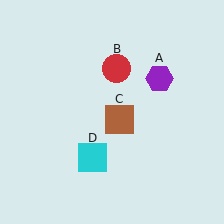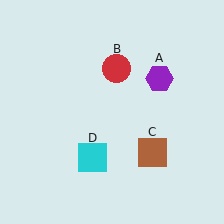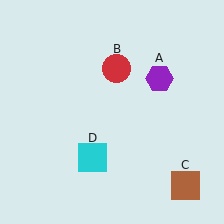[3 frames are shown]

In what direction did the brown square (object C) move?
The brown square (object C) moved down and to the right.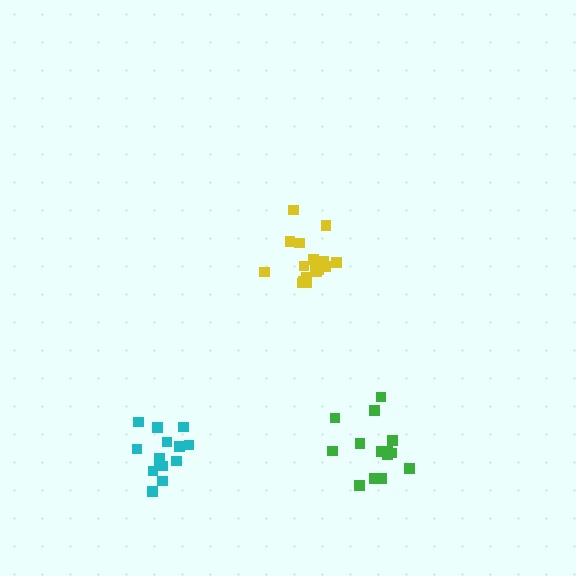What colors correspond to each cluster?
The clusters are colored: yellow, green, cyan.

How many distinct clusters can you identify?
There are 3 distinct clusters.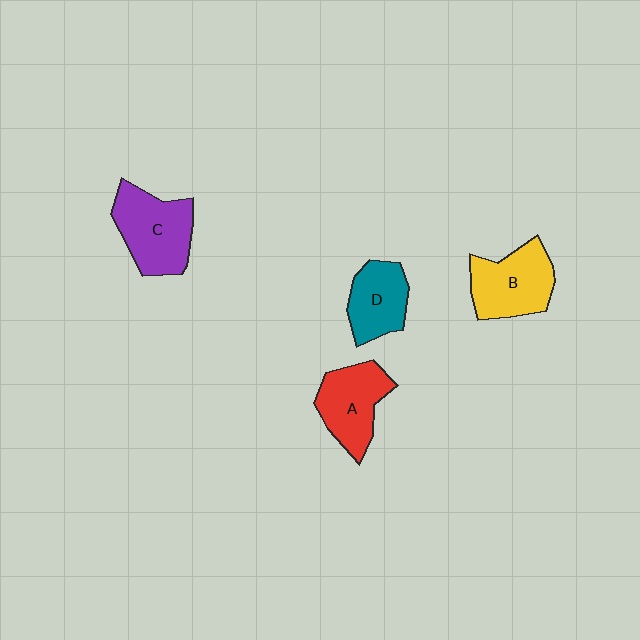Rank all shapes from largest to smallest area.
From largest to smallest: C (purple), B (yellow), A (red), D (teal).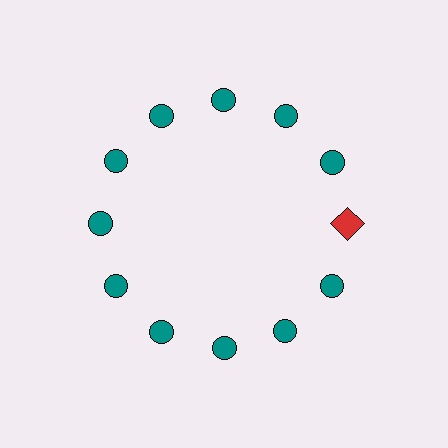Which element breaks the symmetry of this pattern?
The red square at roughly the 3 o'clock position breaks the symmetry. All other shapes are teal circles.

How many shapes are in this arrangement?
There are 12 shapes arranged in a ring pattern.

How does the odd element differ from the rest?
It differs in both color (red instead of teal) and shape (square instead of circle).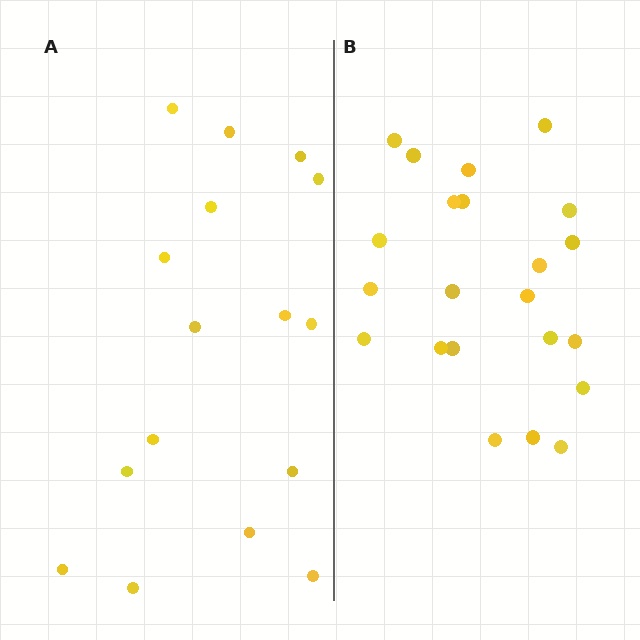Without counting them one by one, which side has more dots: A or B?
Region B (the right region) has more dots.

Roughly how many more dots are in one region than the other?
Region B has about 6 more dots than region A.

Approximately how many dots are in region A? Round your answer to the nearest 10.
About 20 dots. (The exact count is 16, which rounds to 20.)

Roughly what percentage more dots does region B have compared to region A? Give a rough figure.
About 40% more.